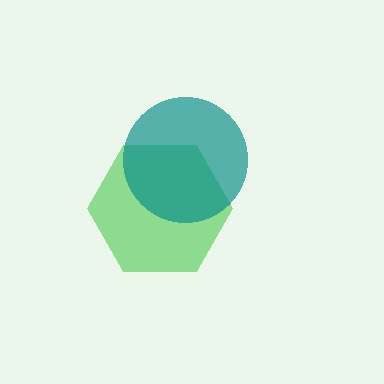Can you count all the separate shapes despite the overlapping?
Yes, there are 2 separate shapes.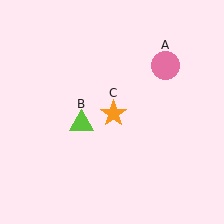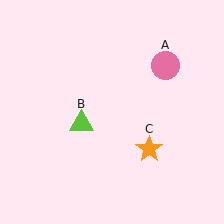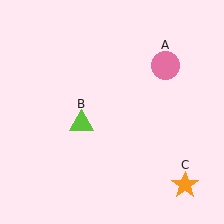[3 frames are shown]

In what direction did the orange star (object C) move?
The orange star (object C) moved down and to the right.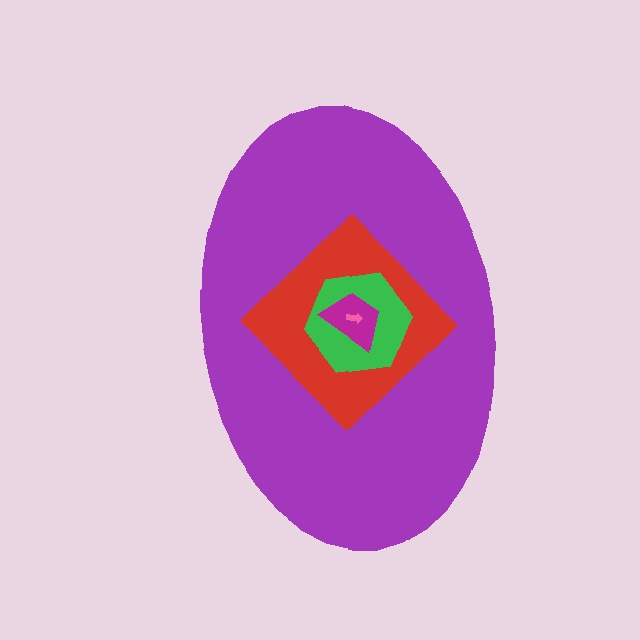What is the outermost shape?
The purple ellipse.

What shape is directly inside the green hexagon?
The magenta trapezoid.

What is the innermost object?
The pink arrow.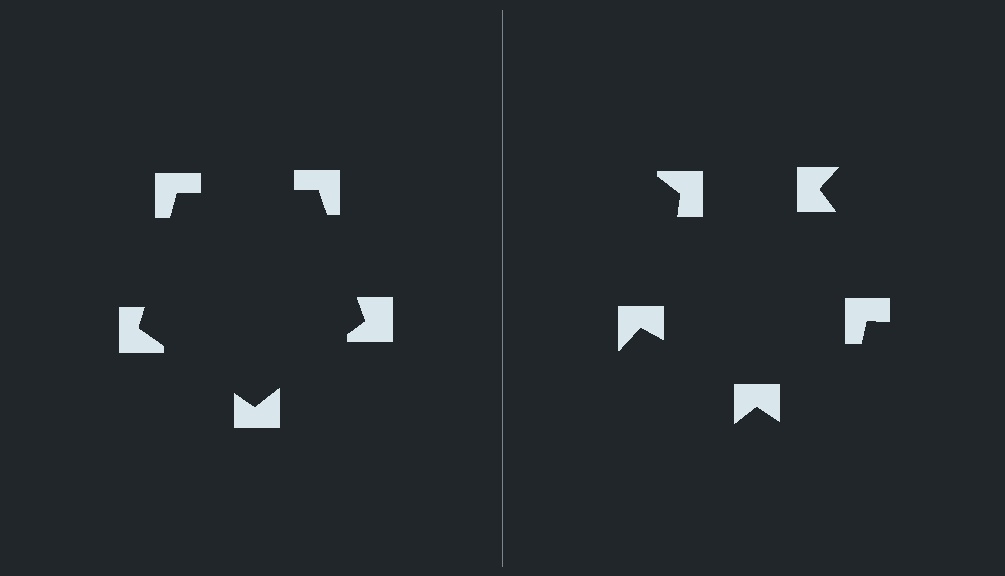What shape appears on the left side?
An illusory pentagon.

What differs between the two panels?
The notched squares are positioned identically on both sides; only the wedge orientations differ. On the left they align to a pentagon; on the right they are misaligned.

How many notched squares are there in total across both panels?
10 — 5 on each side.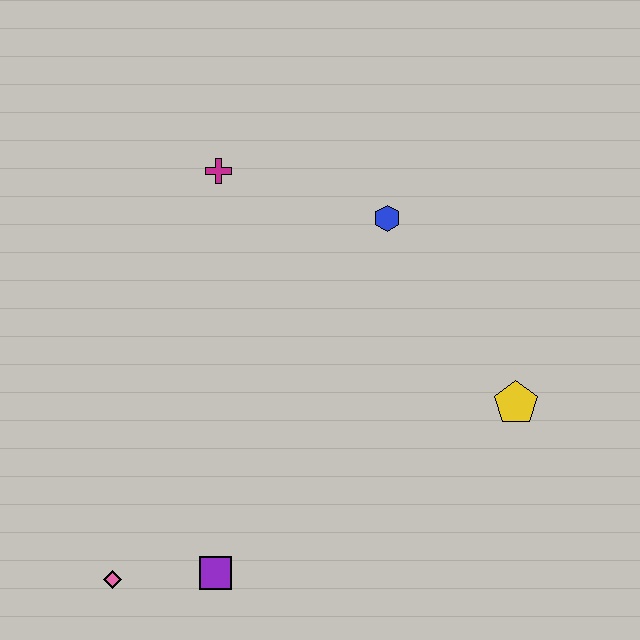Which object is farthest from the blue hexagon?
The pink diamond is farthest from the blue hexagon.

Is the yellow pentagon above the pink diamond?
Yes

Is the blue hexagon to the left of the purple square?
No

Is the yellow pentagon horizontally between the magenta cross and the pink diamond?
No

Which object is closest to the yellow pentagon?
The blue hexagon is closest to the yellow pentagon.